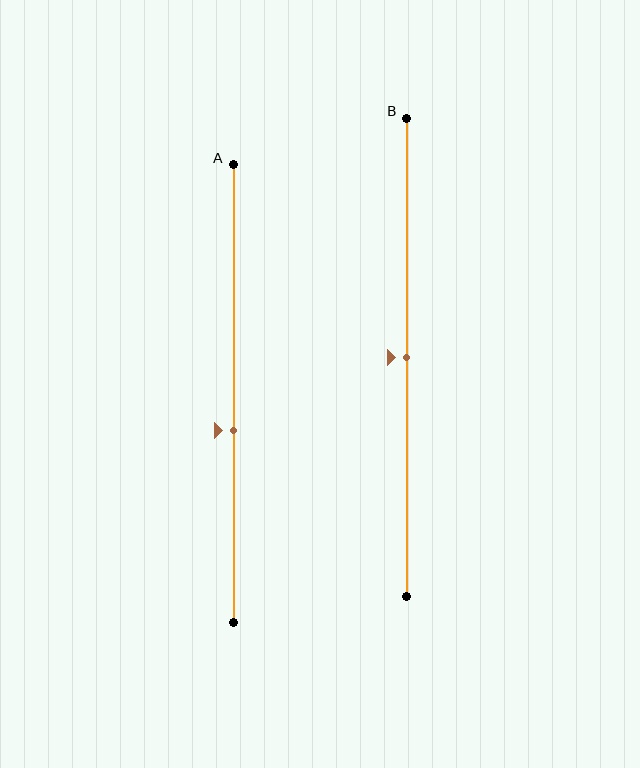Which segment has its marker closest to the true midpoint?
Segment B has its marker closest to the true midpoint.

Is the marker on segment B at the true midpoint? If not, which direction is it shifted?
Yes, the marker on segment B is at the true midpoint.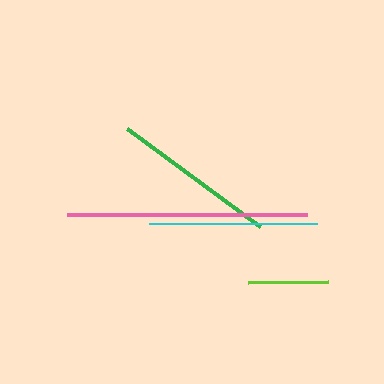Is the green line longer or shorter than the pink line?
The pink line is longer than the green line.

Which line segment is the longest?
The pink line is the longest at approximately 240 pixels.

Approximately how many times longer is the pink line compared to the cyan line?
The pink line is approximately 1.4 times the length of the cyan line.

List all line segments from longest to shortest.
From longest to shortest: pink, cyan, green, lime.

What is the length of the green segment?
The green segment is approximately 165 pixels long.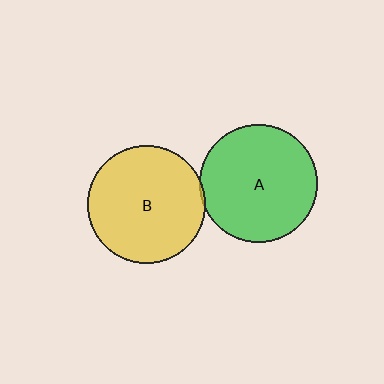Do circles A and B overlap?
Yes.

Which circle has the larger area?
Circle A (green).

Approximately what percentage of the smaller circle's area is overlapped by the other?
Approximately 5%.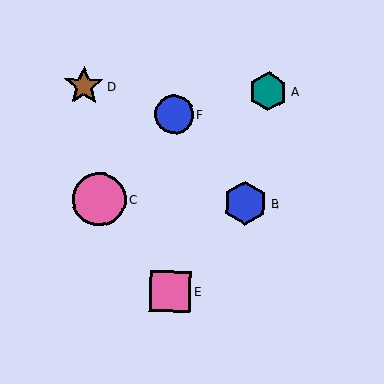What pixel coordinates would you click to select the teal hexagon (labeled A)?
Click at (268, 92) to select the teal hexagon A.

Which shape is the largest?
The pink circle (labeled C) is the largest.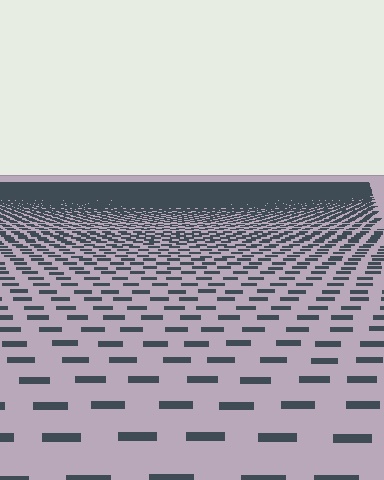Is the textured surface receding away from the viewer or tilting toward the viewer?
The surface is receding away from the viewer. Texture elements get smaller and denser toward the top.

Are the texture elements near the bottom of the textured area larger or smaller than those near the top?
Larger. Near the bottom, elements are closer to the viewer and appear at a bigger on-screen size.